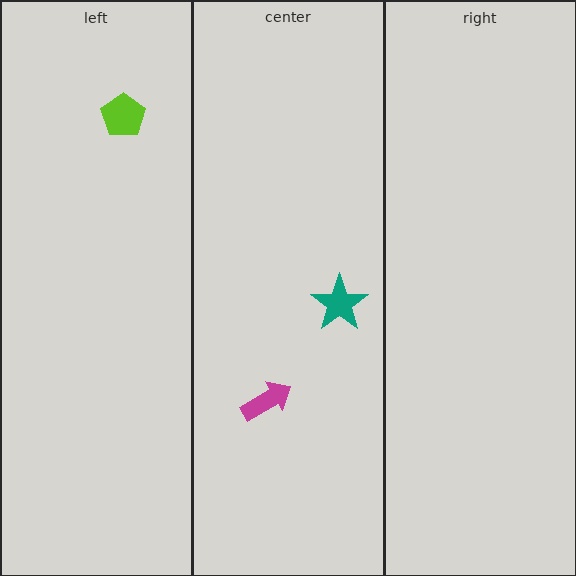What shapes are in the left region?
The lime pentagon.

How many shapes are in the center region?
2.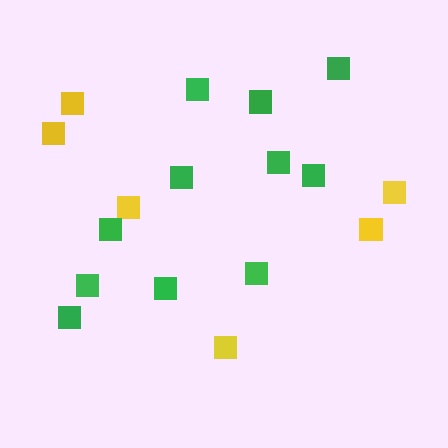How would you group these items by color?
There are 2 groups: one group of yellow squares (6) and one group of green squares (11).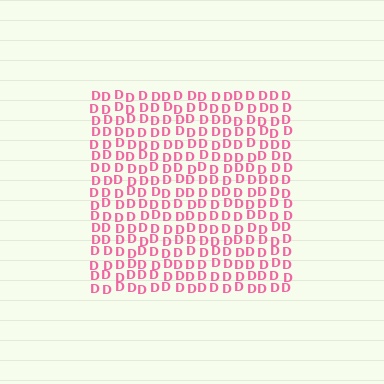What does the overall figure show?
The overall figure shows a square.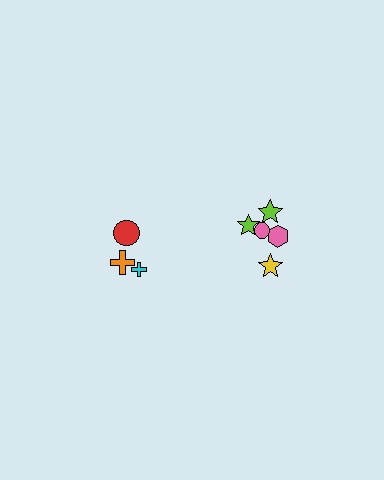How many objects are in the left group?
There are 3 objects.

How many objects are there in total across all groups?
There are 8 objects.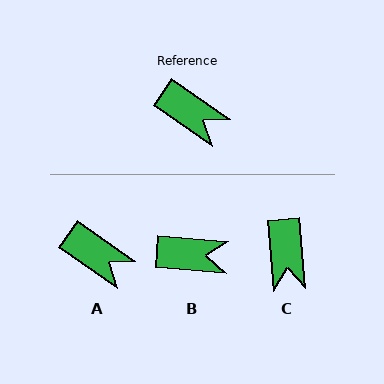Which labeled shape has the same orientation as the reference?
A.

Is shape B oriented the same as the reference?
No, it is off by about 30 degrees.